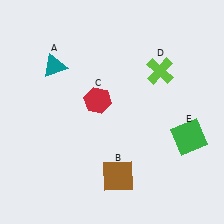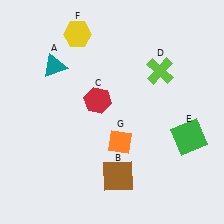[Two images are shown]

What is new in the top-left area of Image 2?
A yellow hexagon (F) was added in the top-left area of Image 2.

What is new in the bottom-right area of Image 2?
An orange diamond (G) was added in the bottom-right area of Image 2.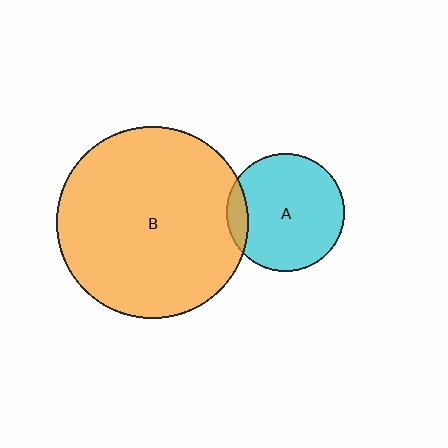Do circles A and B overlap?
Yes.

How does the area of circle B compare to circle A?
Approximately 2.6 times.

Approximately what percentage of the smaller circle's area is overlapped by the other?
Approximately 10%.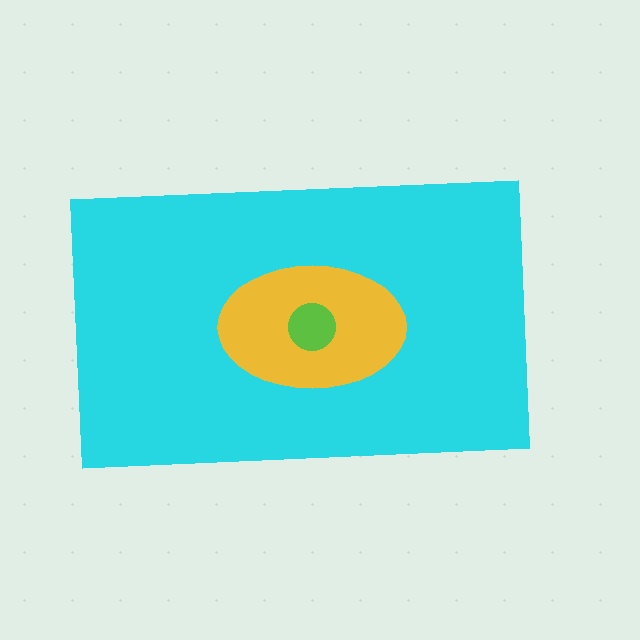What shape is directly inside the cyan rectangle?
The yellow ellipse.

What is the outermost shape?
The cyan rectangle.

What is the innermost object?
The lime circle.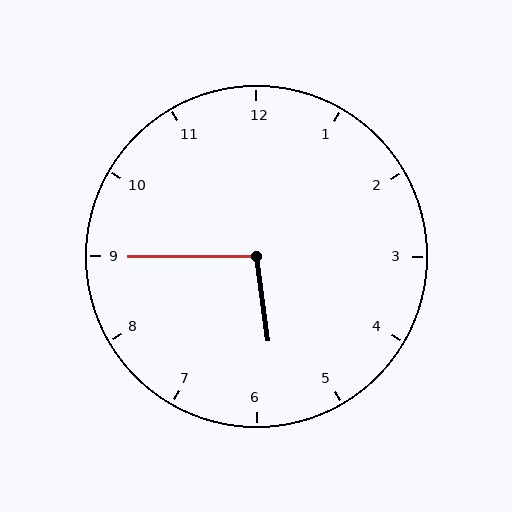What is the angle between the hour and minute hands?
Approximately 98 degrees.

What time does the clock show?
5:45.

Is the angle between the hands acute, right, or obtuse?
It is obtuse.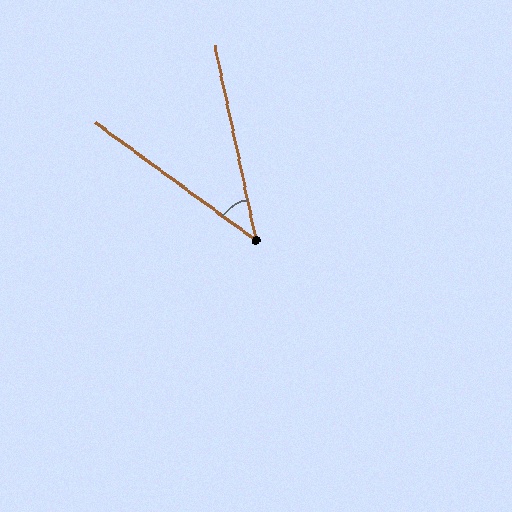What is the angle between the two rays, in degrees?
Approximately 42 degrees.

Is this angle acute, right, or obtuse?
It is acute.